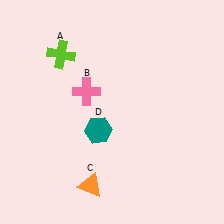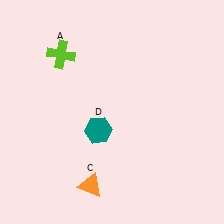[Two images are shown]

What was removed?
The pink cross (B) was removed in Image 2.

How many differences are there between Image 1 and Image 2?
There is 1 difference between the two images.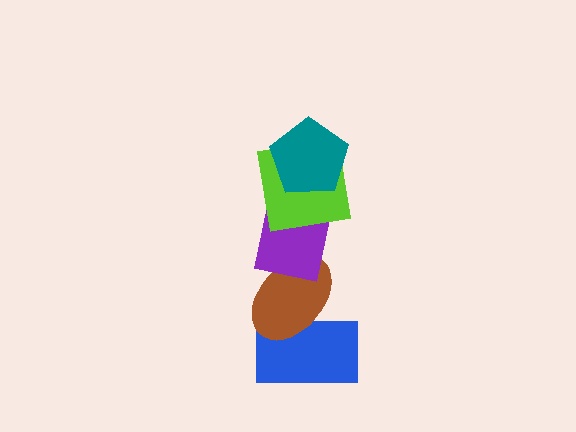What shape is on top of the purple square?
The lime square is on top of the purple square.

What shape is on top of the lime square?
The teal pentagon is on top of the lime square.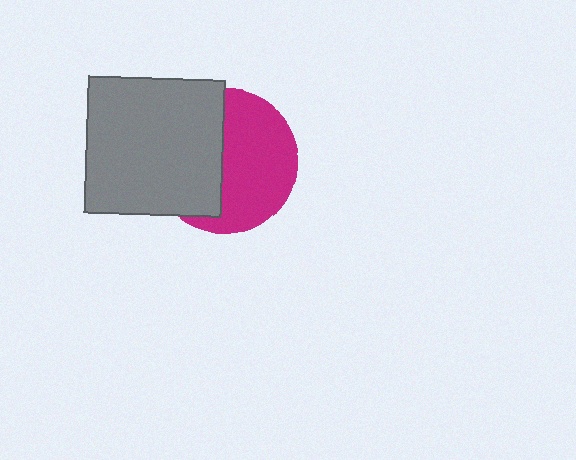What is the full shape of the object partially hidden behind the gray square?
The partially hidden object is a magenta circle.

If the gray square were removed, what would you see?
You would see the complete magenta circle.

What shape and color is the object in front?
The object in front is a gray square.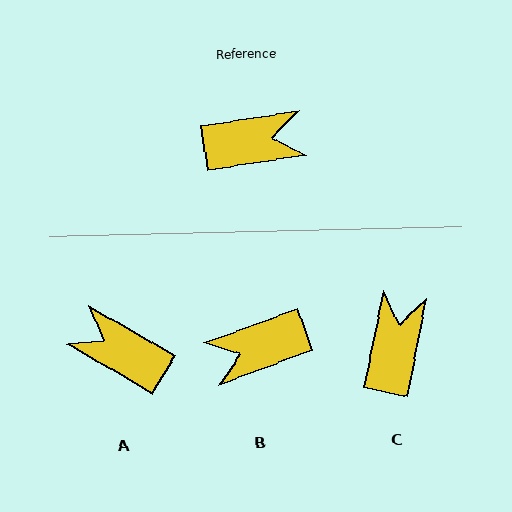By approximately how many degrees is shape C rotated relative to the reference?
Approximately 70 degrees counter-clockwise.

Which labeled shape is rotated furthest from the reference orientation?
B, about 169 degrees away.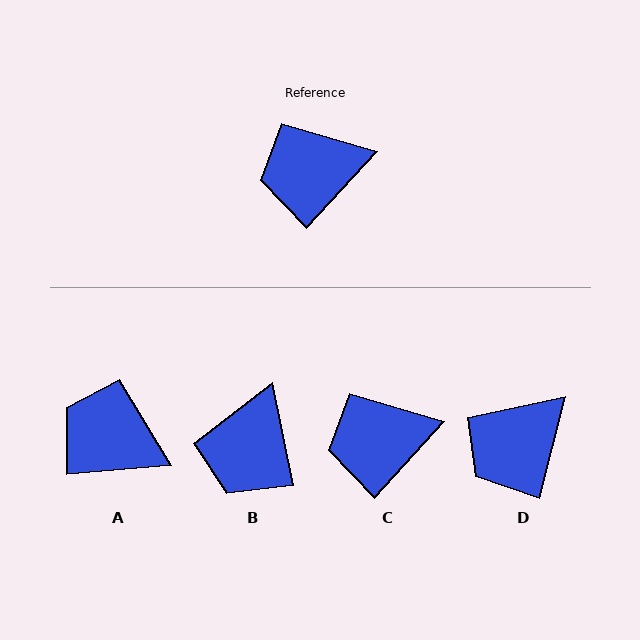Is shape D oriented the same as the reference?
No, it is off by about 28 degrees.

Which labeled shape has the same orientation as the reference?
C.